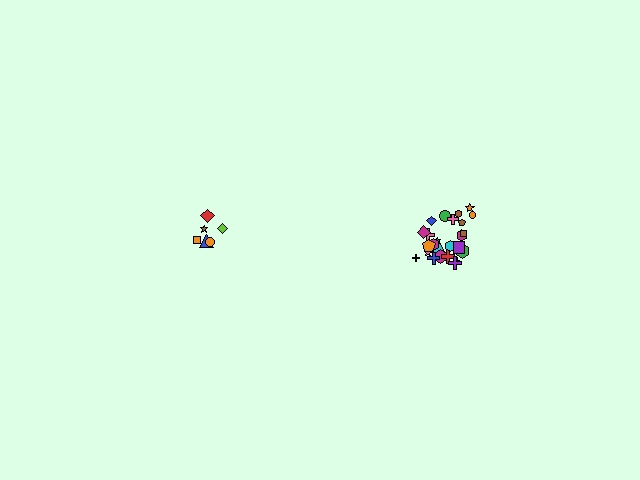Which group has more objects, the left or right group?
The right group.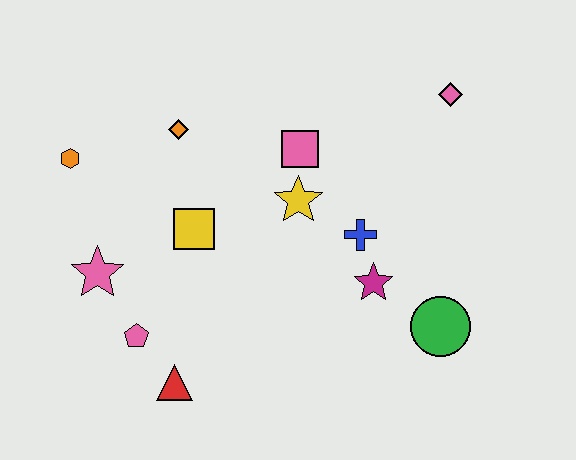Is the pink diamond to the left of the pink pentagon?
No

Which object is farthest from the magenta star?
The orange hexagon is farthest from the magenta star.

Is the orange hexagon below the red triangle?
No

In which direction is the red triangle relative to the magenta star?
The red triangle is to the left of the magenta star.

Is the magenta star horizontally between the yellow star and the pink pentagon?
No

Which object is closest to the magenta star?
The blue cross is closest to the magenta star.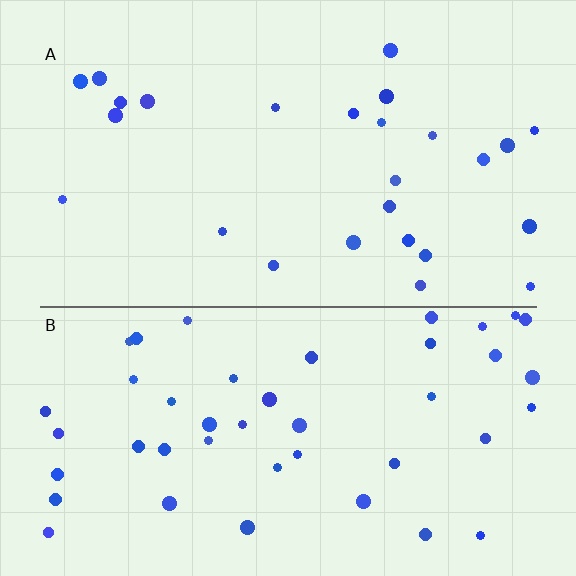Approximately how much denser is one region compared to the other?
Approximately 1.7× — region B over region A.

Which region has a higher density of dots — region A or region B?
B (the bottom).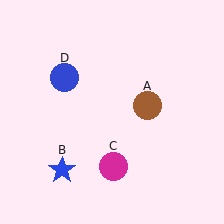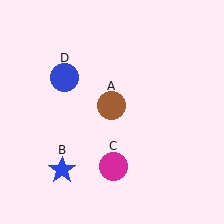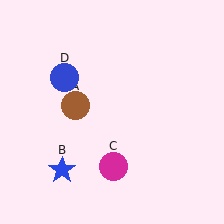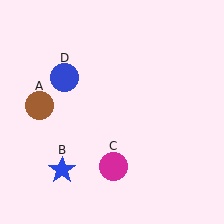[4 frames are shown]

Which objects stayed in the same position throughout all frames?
Blue star (object B) and magenta circle (object C) and blue circle (object D) remained stationary.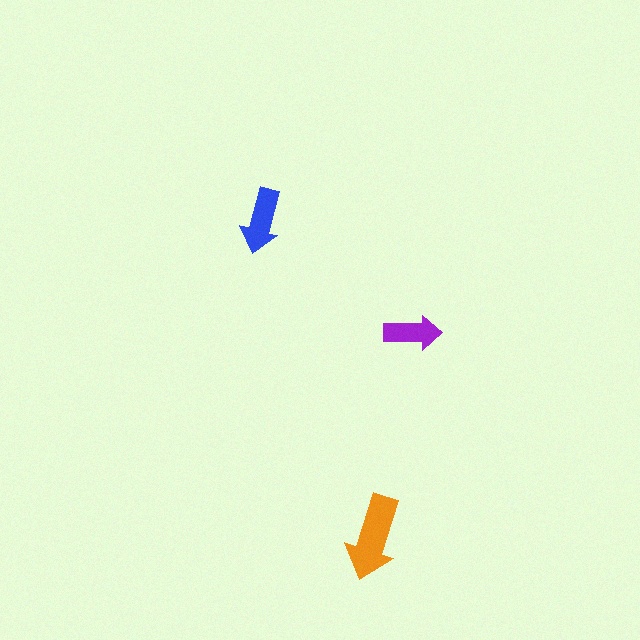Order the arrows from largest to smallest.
the orange one, the blue one, the purple one.